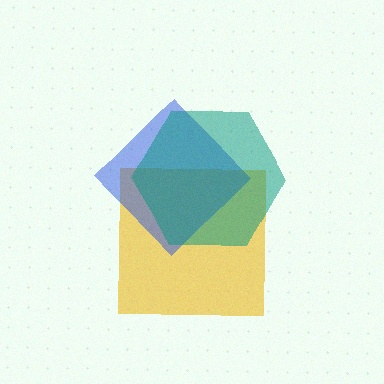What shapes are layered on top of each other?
The layered shapes are: a yellow square, a blue diamond, a teal hexagon.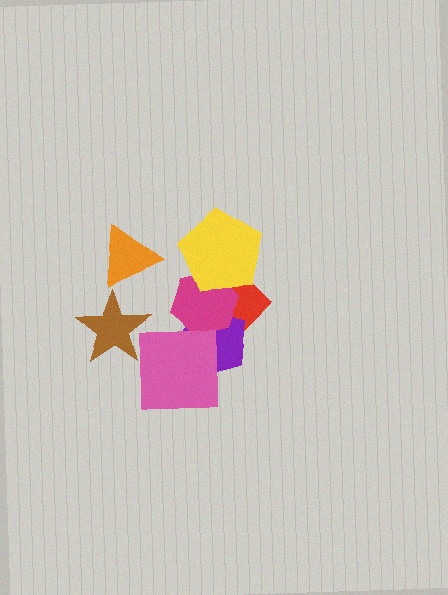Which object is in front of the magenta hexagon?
The yellow pentagon is in front of the magenta hexagon.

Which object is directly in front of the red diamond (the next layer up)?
The purple pentagon is directly in front of the red diamond.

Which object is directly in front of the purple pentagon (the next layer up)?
The magenta hexagon is directly in front of the purple pentagon.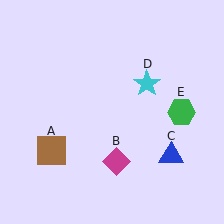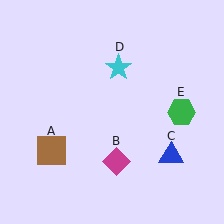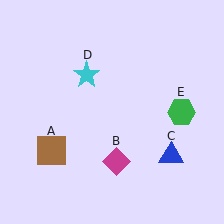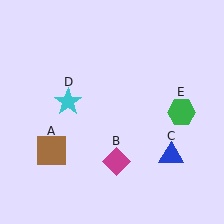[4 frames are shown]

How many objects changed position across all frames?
1 object changed position: cyan star (object D).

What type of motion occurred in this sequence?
The cyan star (object D) rotated counterclockwise around the center of the scene.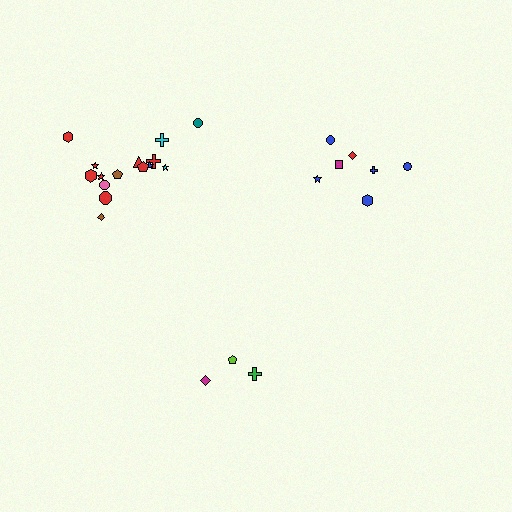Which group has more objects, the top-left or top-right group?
The top-left group.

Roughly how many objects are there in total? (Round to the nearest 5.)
Roughly 25 objects in total.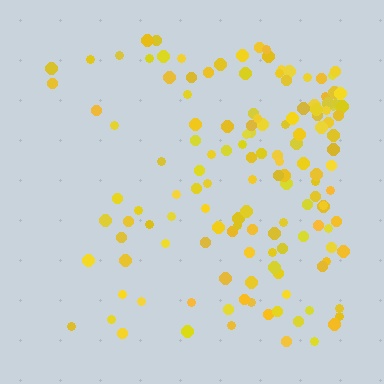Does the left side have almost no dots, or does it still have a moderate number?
Still a moderate number, just noticeably fewer than the right.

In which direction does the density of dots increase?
From left to right, with the right side densest.